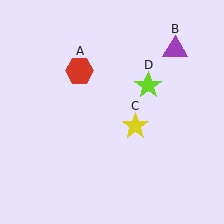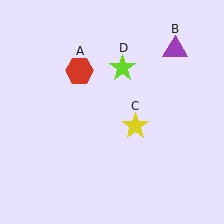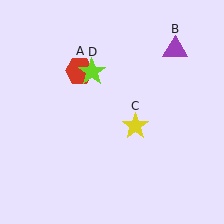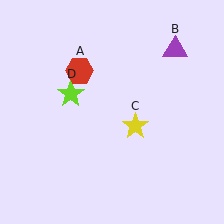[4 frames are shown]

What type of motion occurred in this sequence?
The lime star (object D) rotated counterclockwise around the center of the scene.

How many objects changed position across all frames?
1 object changed position: lime star (object D).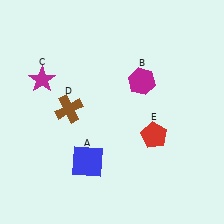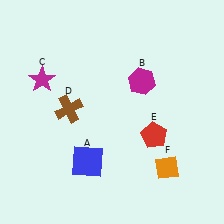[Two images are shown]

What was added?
An orange diamond (F) was added in Image 2.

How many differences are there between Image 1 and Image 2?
There is 1 difference between the two images.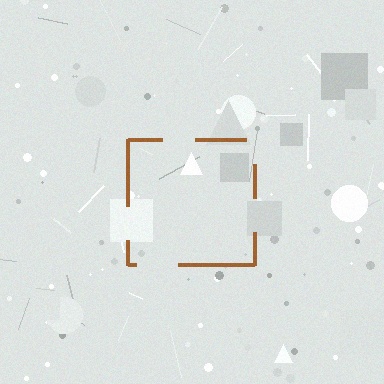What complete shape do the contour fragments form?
The contour fragments form a square.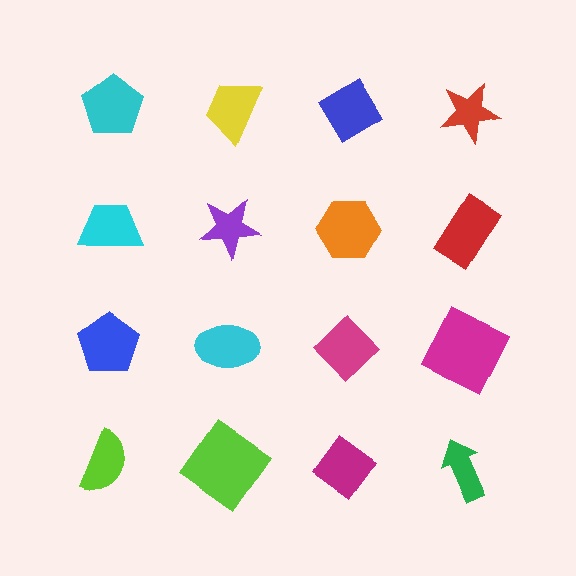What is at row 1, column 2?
A yellow trapezoid.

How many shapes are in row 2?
4 shapes.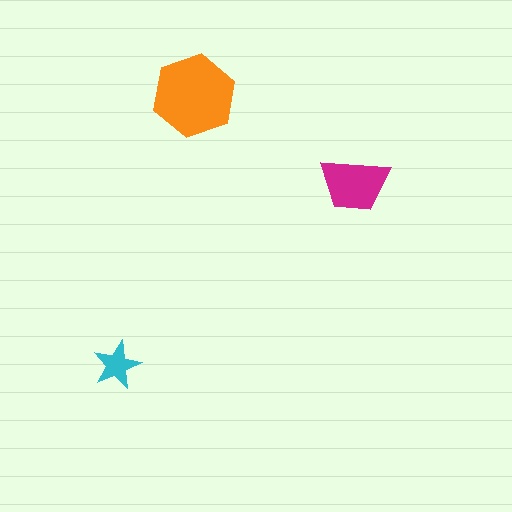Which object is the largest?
The orange hexagon.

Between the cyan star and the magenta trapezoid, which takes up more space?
The magenta trapezoid.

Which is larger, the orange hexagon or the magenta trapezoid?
The orange hexagon.